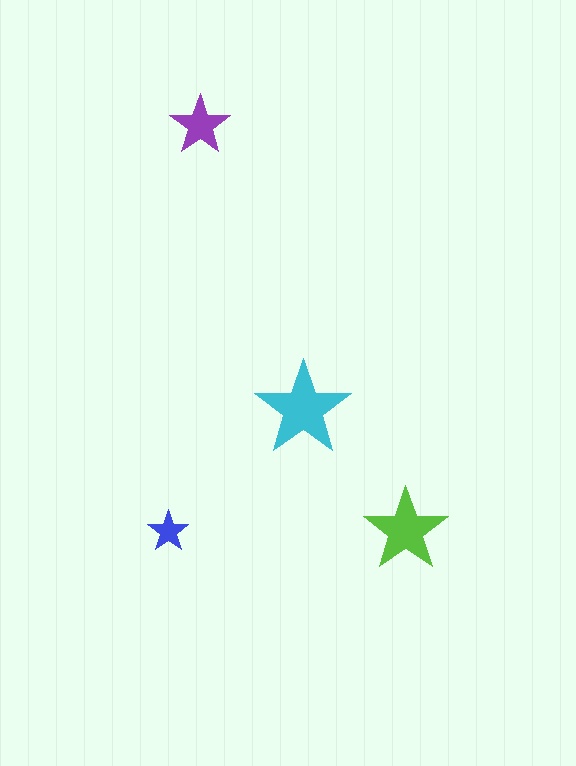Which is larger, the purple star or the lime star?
The lime one.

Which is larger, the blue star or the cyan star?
The cyan one.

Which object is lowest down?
The blue star is bottommost.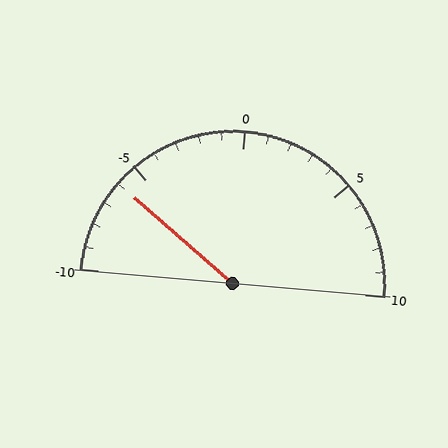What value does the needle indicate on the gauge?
The needle indicates approximately -6.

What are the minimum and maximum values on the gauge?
The gauge ranges from -10 to 10.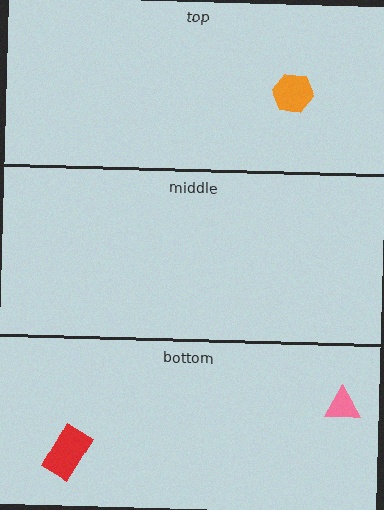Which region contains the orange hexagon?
The top region.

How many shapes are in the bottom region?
2.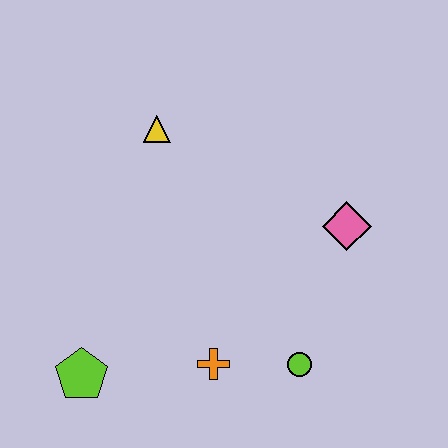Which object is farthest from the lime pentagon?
The pink diamond is farthest from the lime pentagon.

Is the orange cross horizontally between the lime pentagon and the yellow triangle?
No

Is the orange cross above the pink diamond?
No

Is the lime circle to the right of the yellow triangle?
Yes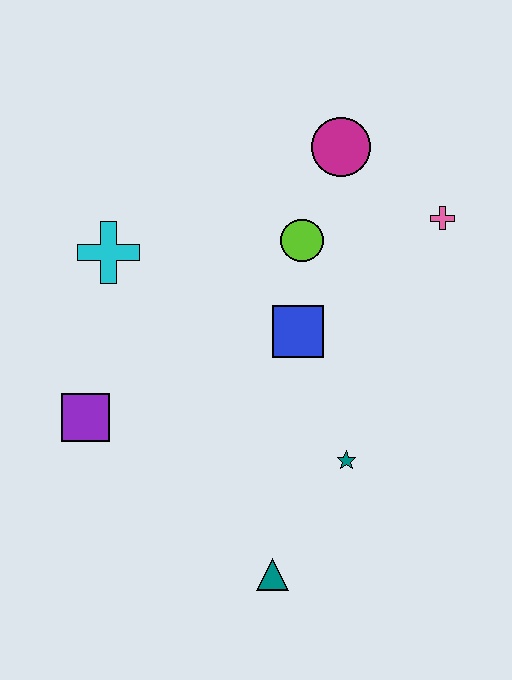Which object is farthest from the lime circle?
The teal triangle is farthest from the lime circle.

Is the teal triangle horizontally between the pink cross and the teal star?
No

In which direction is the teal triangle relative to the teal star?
The teal triangle is below the teal star.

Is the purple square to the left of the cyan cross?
Yes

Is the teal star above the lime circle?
No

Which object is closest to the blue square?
The lime circle is closest to the blue square.